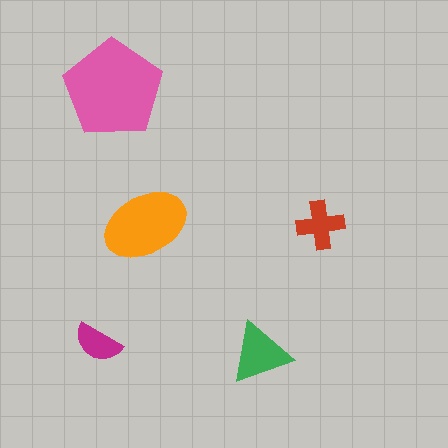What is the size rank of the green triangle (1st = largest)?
3rd.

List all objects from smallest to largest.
The magenta semicircle, the red cross, the green triangle, the orange ellipse, the pink pentagon.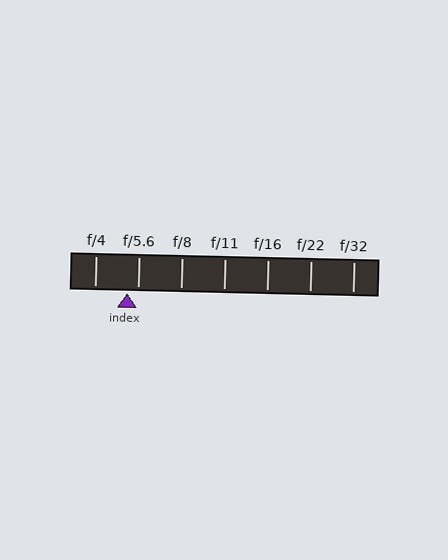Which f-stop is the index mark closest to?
The index mark is closest to f/5.6.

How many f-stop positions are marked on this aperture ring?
There are 7 f-stop positions marked.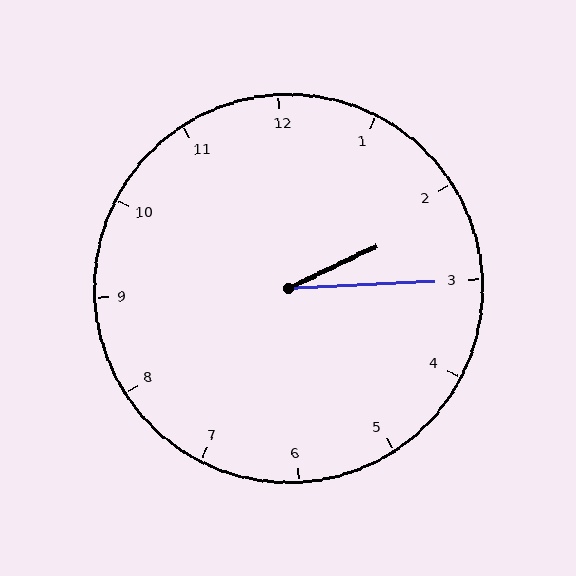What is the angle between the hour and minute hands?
Approximately 22 degrees.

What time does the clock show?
2:15.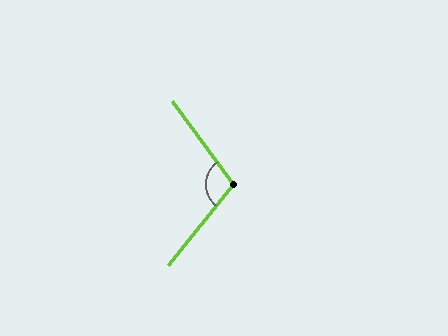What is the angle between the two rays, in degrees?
Approximately 105 degrees.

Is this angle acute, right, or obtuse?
It is obtuse.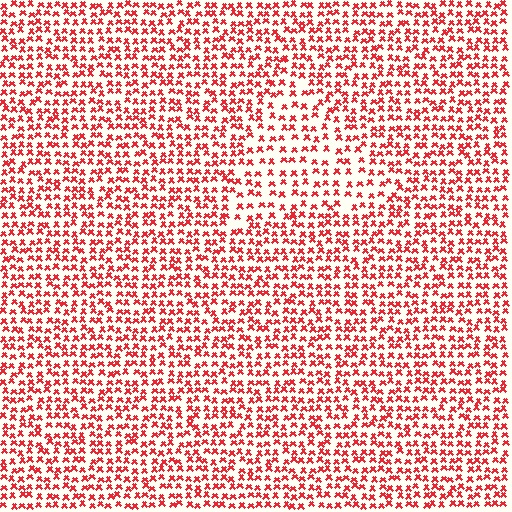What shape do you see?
I see a triangle.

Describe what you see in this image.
The image contains small red elements arranged at two different densities. A triangle-shaped region is visible where the elements are less densely packed than the surrounding area.